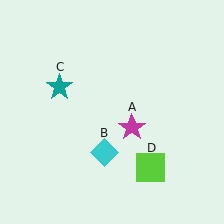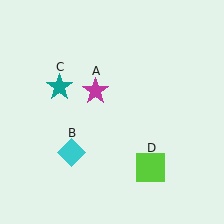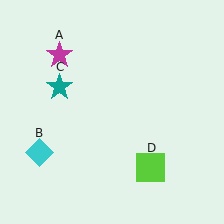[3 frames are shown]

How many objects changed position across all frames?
2 objects changed position: magenta star (object A), cyan diamond (object B).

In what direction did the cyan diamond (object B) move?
The cyan diamond (object B) moved left.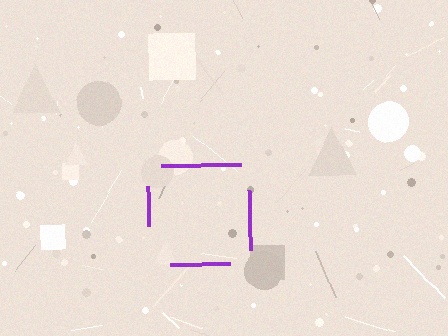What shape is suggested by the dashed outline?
The dashed outline suggests a square.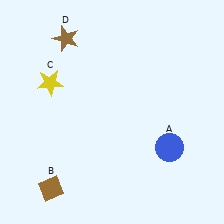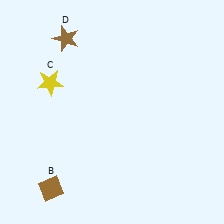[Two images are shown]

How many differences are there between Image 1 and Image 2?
There is 1 difference between the two images.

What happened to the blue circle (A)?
The blue circle (A) was removed in Image 2. It was in the bottom-right area of Image 1.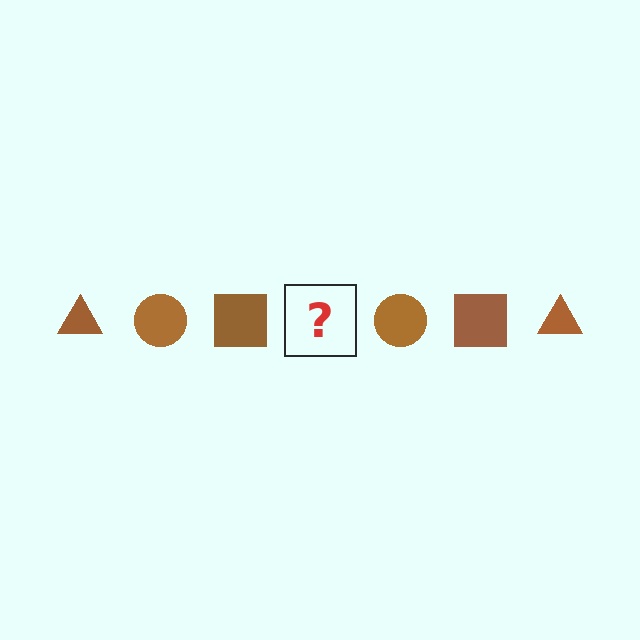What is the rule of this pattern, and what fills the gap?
The rule is that the pattern cycles through triangle, circle, square shapes in brown. The gap should be filled with a brown triangle.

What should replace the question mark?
The question mark should be replaced with a brown triangle.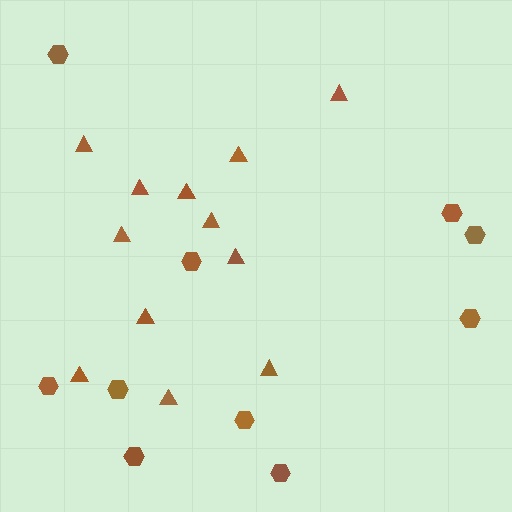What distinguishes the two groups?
There are 2 groups: one group of triangles (12) and one group of hexagons (10).